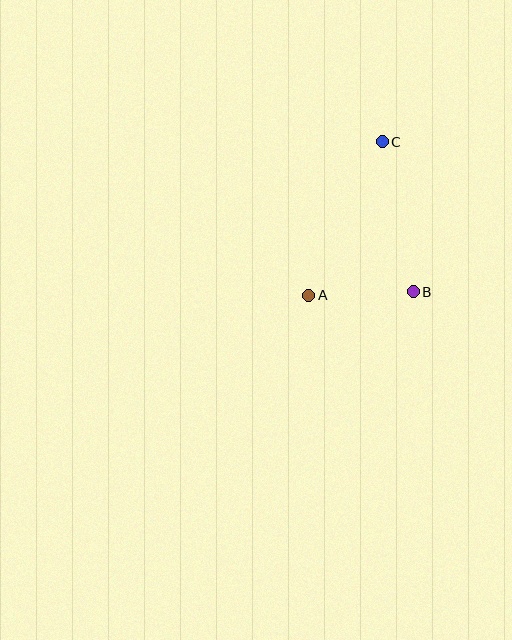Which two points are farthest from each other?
Points A and C are farthest from each other.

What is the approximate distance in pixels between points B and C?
The distance between B and C is approximately 153 pixels.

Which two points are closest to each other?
Points A and B are closest to each other.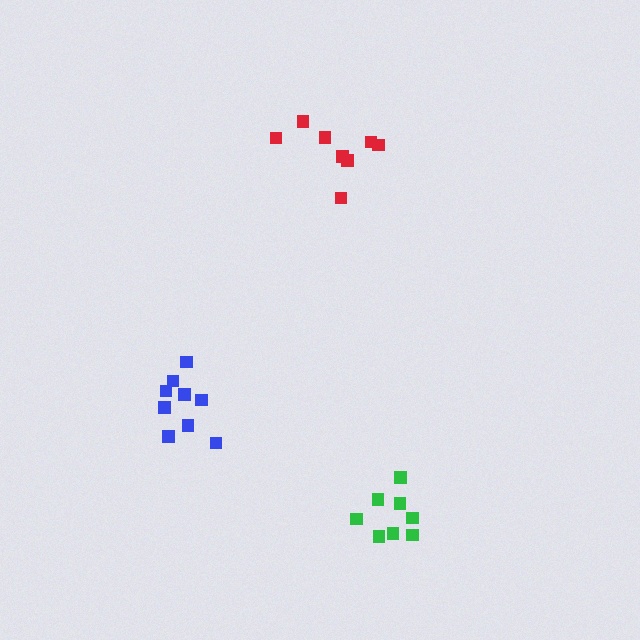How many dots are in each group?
Group 1: 8 dots, Group 2: 9 dots, Group 3: 8 dots (25 total).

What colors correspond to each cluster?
The clusters are colored: green, blue, red.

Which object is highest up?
The red cluster is topmost.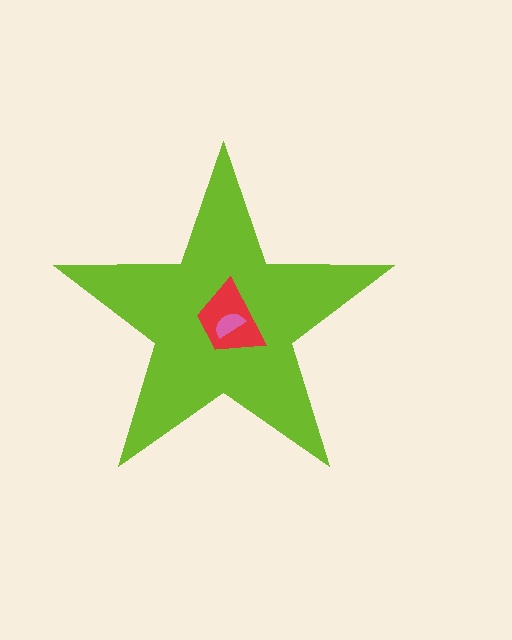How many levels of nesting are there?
3.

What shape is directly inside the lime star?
The red trapezoid.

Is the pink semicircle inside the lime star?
Yes.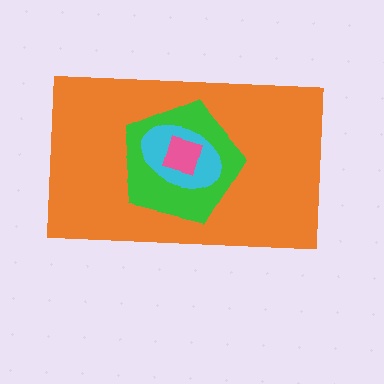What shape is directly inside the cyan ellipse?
The pink diamond.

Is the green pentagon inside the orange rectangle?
Yes.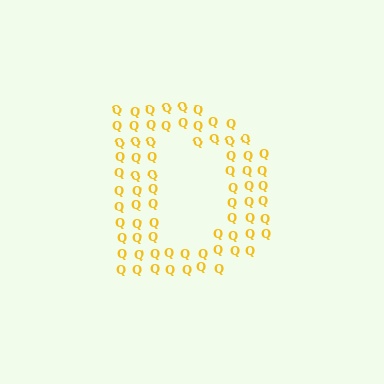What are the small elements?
The small elements are letter Q's.